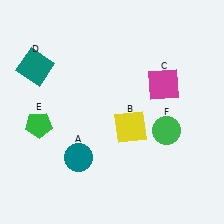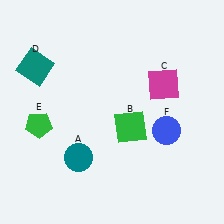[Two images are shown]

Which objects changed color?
B changed from yellow to green. F changed from green to blue.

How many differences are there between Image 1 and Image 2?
There are 2 differences between the two images.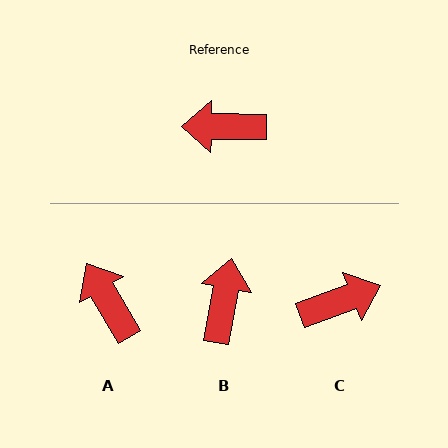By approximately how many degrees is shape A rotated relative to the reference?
Approximately 59 degrees clockwise.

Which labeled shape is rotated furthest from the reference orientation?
C, about 159 degrees away.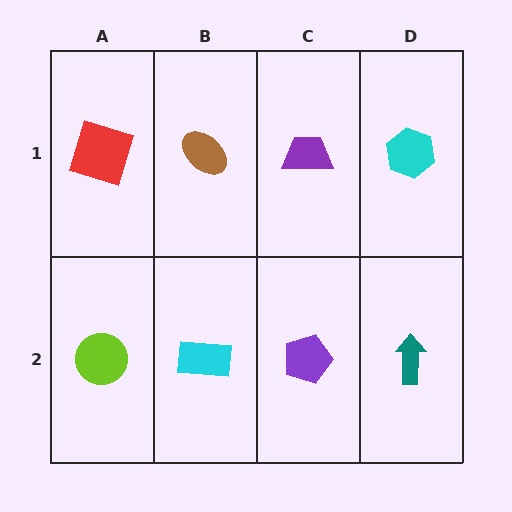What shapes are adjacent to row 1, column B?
A cyan rectangle (row 2, column B), a red square (row 1, column A), a purple trapezoid (row 1, column C).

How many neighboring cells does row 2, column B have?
3.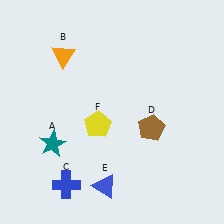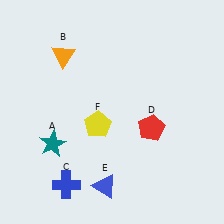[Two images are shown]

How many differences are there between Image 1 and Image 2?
There is 1 difference between the two images.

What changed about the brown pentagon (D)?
In Image 1, D is brown. In Image 2, it changed to red.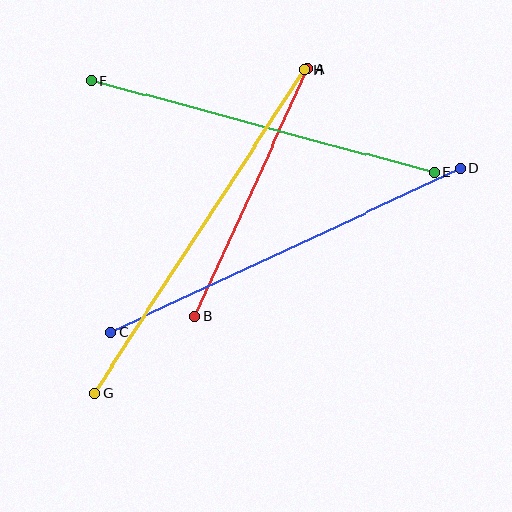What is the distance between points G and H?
The distance is approximately 386 pixels.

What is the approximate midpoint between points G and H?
The midpoint is at approximately (200, 231) pixels.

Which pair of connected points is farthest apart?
Points G and H are farthest apart.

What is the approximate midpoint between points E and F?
The midpoint is at approximately (263, 126) pixels.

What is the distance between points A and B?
The distance is approximately 272 pixels.